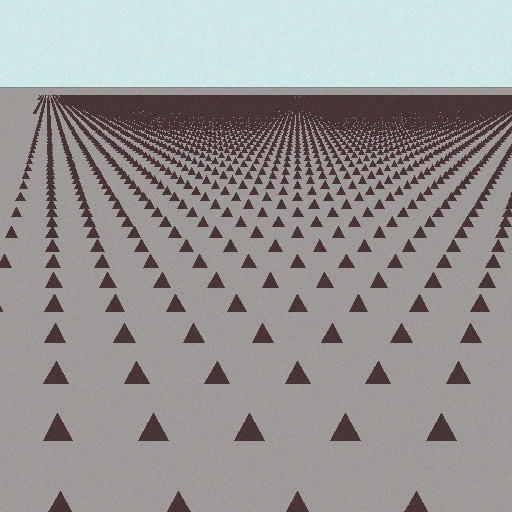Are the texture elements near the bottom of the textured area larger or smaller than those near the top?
Larger. Near the bottom, elements are closer to the viewer and appear at a bigger on-screen size.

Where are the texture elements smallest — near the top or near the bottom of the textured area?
Near the top.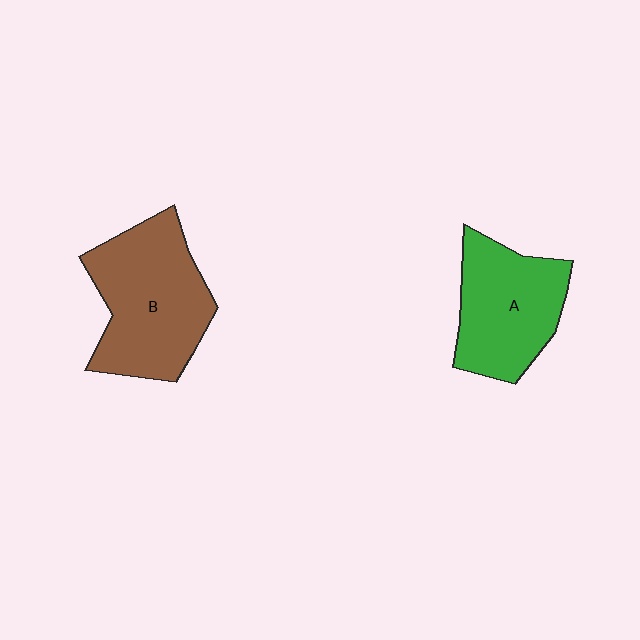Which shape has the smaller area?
Shape A (green).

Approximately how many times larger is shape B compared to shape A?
Approximately 1.2 times.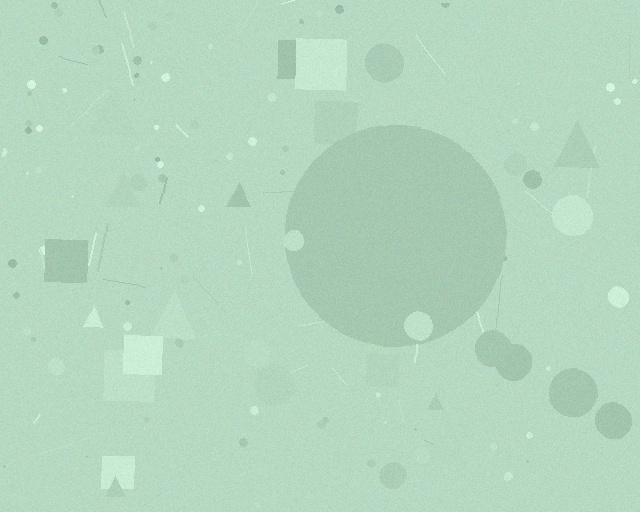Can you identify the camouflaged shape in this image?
The camouflaged shape is a circle.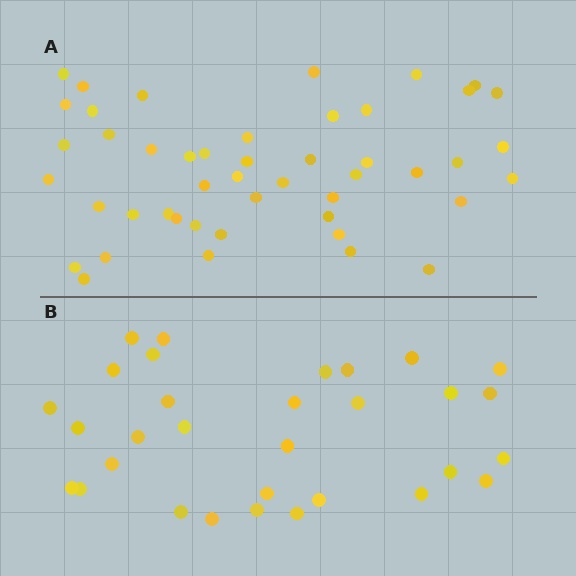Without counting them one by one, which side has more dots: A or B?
Region A (the top region) has more dots.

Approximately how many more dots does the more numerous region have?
Region A has approximately 15 more dots than region B.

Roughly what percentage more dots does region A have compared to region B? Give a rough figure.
About 50% more.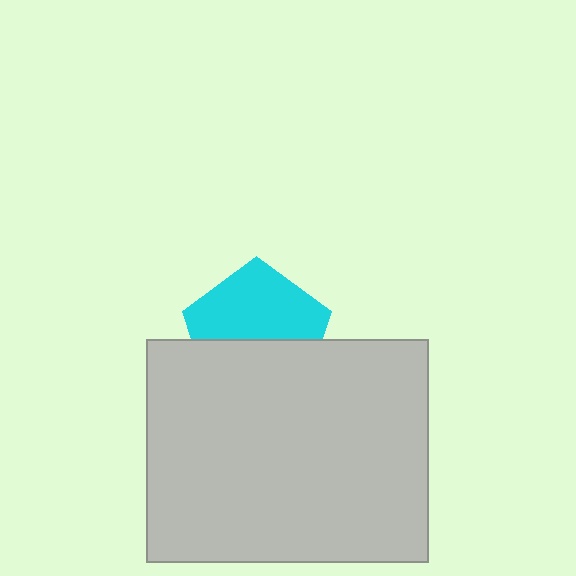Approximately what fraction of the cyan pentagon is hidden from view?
Roughly 45% of the cyan pentagon is hidden behind the light gray rectangle.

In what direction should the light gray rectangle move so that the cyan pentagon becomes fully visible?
The light gray rectangle should move down. That is the shortest direction to clear the overlap and leave the cyan pentagon fully visible.